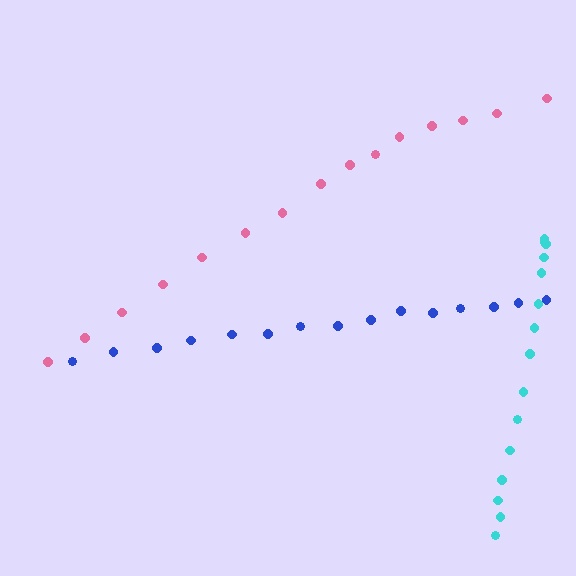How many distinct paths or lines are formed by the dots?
There are 3 distinct paths.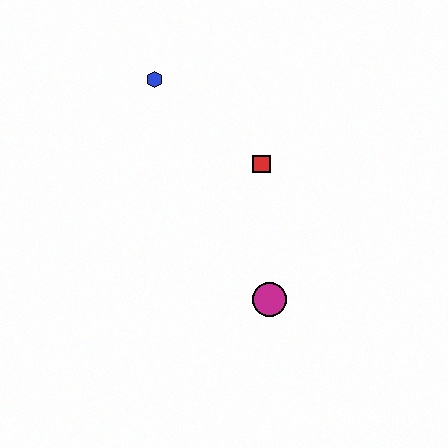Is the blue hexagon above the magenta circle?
Yes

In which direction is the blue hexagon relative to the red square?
The blue hexagon is to the left of the red square.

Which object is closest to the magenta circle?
The red square is closest to the magenta circle.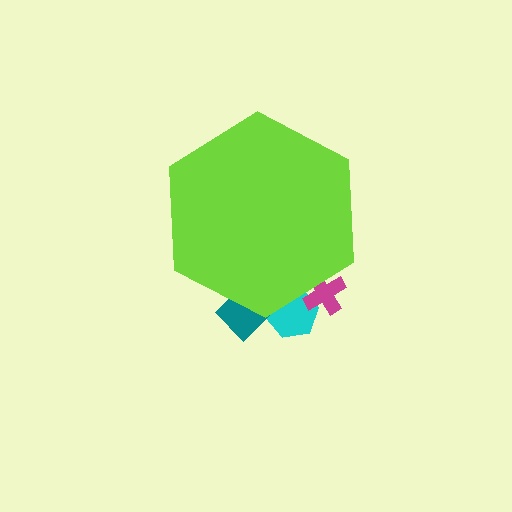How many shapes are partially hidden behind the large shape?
3 shapes are partially hidden.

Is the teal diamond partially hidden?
Yes, the teal diamond is partially hidden behind the lime hexagon.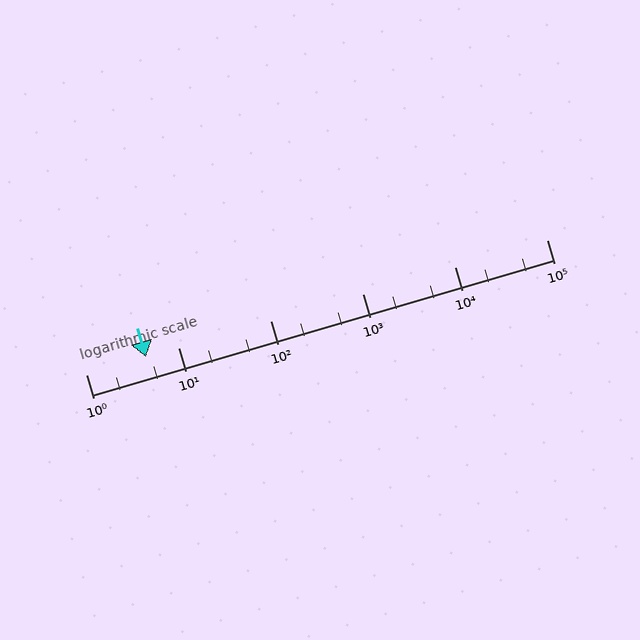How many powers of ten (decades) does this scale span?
The scale spans 5 decades, from 1 to 100000.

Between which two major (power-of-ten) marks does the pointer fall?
The pointer is between 1 and 10.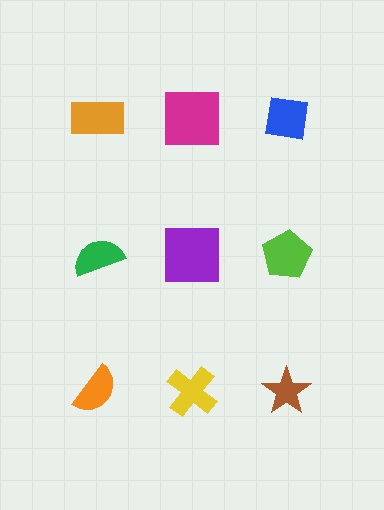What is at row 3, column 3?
A brown star.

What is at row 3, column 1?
An orange semicircle.